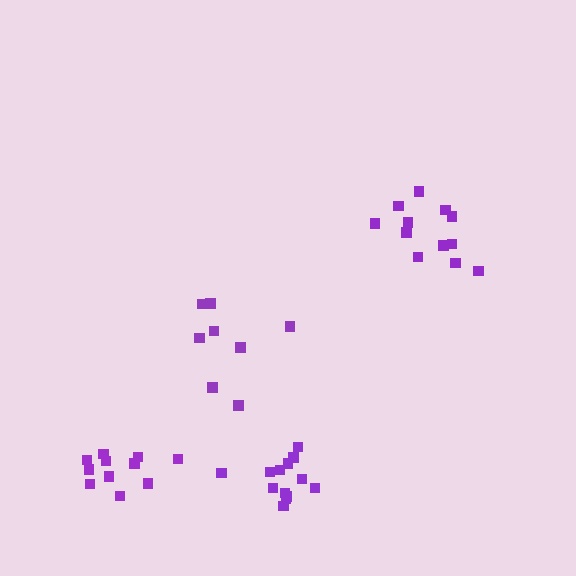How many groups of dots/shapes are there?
There are 4 groups.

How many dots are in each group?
Group 1: 12 dots, Group 2: 8 dots, Group 3: 11 dots, Group 4: 13 dots (44 total).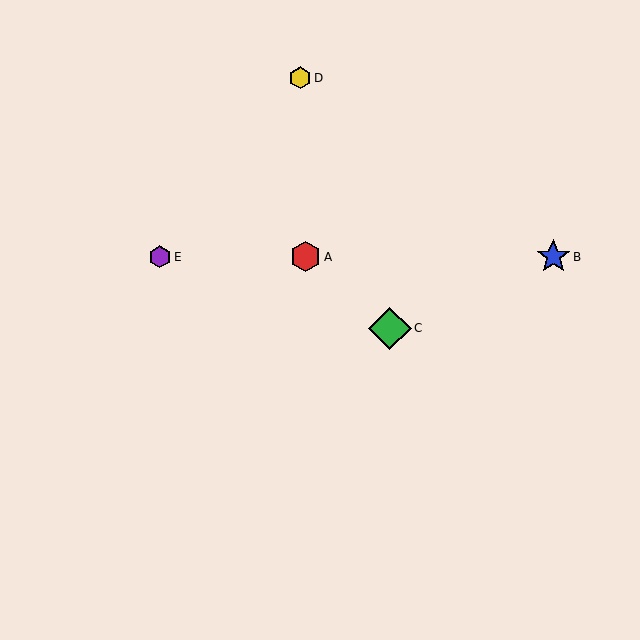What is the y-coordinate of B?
Object B is at y≈257.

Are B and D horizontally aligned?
No, B is at y≈257 and D is at y≈78.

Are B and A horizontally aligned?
Yes, both are at y≈257.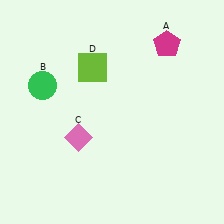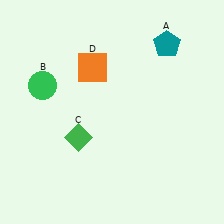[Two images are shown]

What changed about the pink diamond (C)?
In Image 1, C is pink. In Image 2, it changed to green.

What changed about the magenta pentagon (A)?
In Image 1, A is magenta. In Image 2, it changed to teal.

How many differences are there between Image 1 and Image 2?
There are 3 differences between the two images.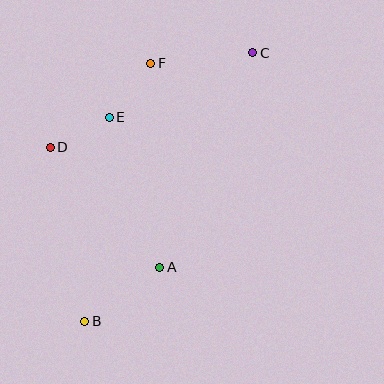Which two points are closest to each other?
Points D and E are closest to each other.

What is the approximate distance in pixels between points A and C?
The distance between A and C is approximately 233 pixels.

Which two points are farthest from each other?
Points B and C are farthest from each other.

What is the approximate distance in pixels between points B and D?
The distance between B and D is approximately 177 pixels.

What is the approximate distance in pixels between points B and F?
The distance between B and F is approximately 266 pixels.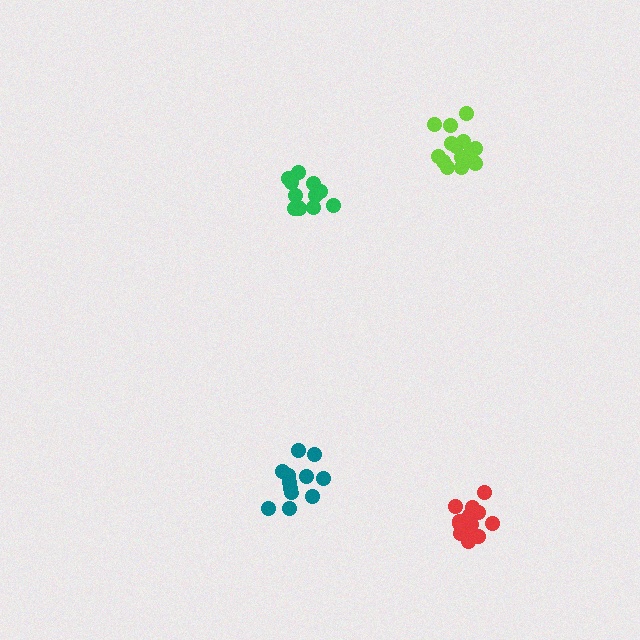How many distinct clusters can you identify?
There are 4 distinct clusters.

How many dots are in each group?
Group 1: 14 dots, Group 2: 12 dots, Group 3: 12 dots, Group 4: 15 dots (53 total).